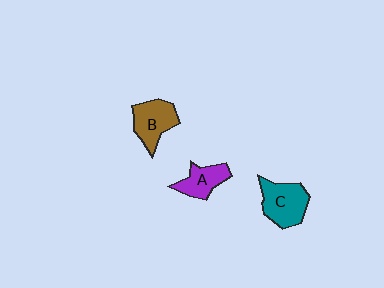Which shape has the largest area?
Shape C (teal).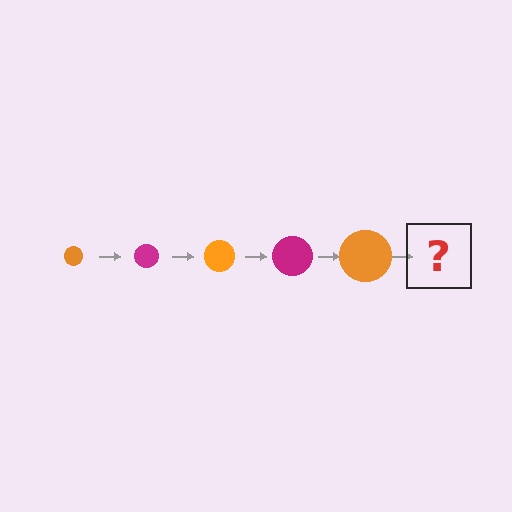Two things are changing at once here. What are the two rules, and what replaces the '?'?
The two rules are that the circle grows larger each step and the color cycles through orange and magenta. The '?' should be a magenta circle, larger than the previous one.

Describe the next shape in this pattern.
It should be a magenta circle, larger than the previous one.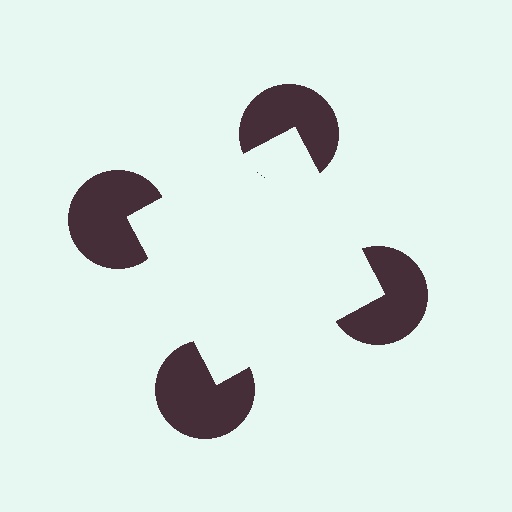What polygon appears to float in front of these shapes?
An illusory square — its edges are inferred from the aligned wedge cuts in the pac-man discs, not physically drawn.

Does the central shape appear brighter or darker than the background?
It typically appears slightly brighter than the background, even though no actual brightness change is drawn.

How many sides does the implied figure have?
4 sides.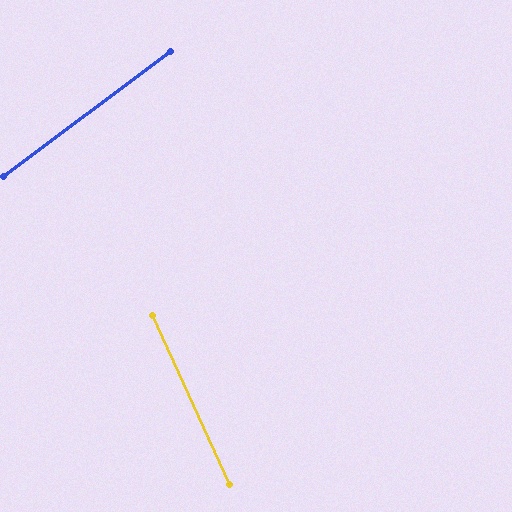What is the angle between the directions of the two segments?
Approximately 78 degrees.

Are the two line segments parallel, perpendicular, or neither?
Neither parallel nor perpendicular — they differ by about 78°.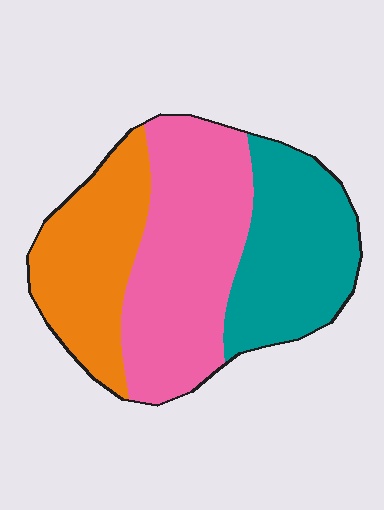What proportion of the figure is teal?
Teal takes up between a sixth and a third of the figure.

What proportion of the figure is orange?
Orange takes up about one quarter (1/4) of the figure.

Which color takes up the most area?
Pink, at roughly 40%.